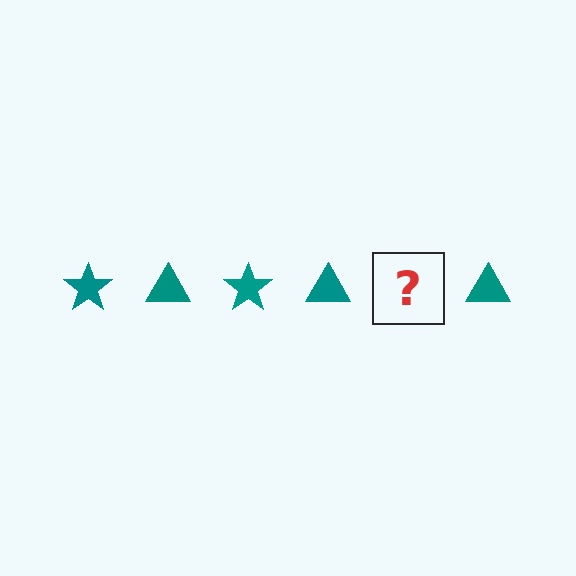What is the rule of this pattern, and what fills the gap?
The rule is that the pattern cycles through star, triangle shapes in teal. The gap should be filled with a teal star.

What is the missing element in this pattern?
The missing element is a teal star.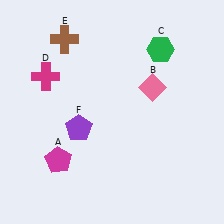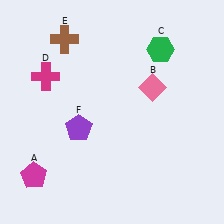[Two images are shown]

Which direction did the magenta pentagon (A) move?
The magenta pentagon (A) moved left.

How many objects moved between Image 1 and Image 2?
1 object moved between the two images.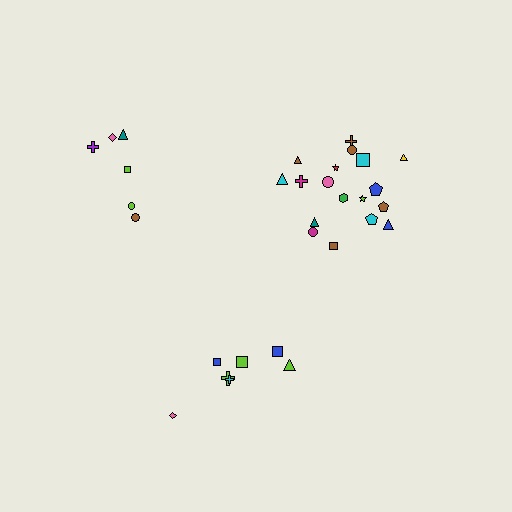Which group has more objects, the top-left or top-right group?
The top-right group.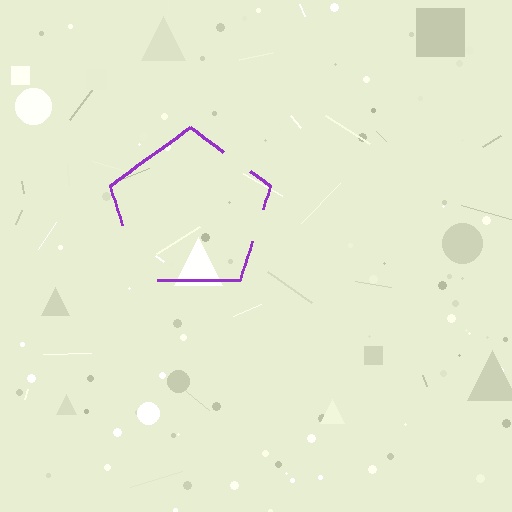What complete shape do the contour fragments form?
The contour fragments form a pentagon.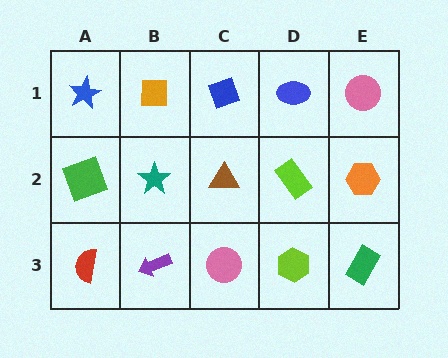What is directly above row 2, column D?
A blue ellipse.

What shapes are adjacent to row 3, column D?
A lime rectangle (row 2, column D), a pink circle (row 3, column C), a green rectangle (row 3, column E).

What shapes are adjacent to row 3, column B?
A teal star (row 2, column B), a red semicircle (row 3, column A), a pink circle (row 3, column C).